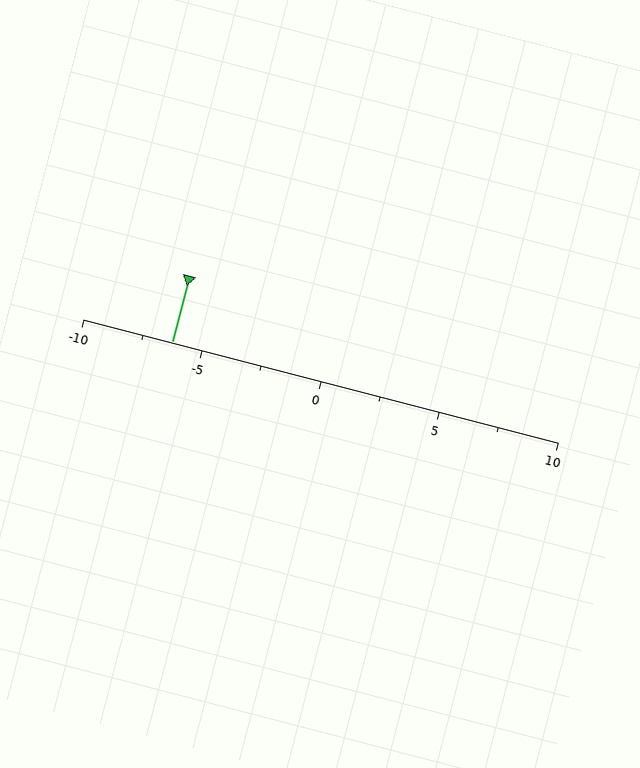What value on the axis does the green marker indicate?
The marker indicates approximately -6.2.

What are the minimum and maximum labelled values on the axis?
The axis runs from -10 to 10.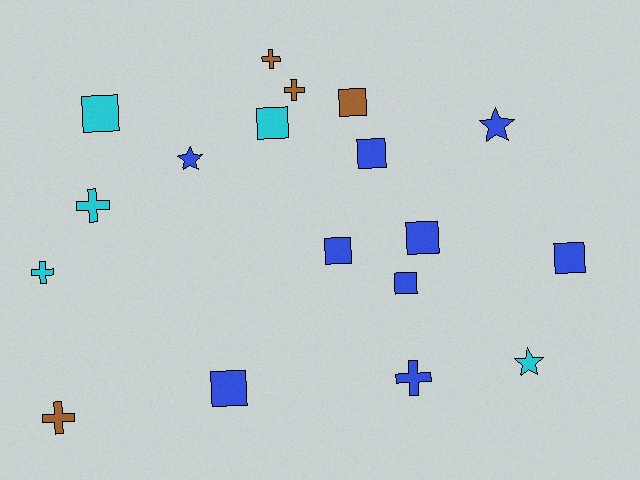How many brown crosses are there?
There are 3 brown crosses.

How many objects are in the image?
There are 18 objects.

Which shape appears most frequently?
Square, with 9 objects.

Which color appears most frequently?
Blue, with 9 objects.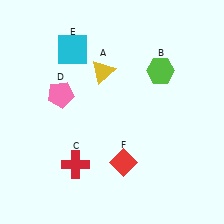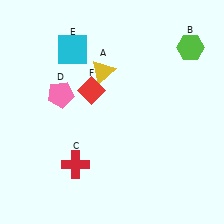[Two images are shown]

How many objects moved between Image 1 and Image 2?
2 objects moved between the two images.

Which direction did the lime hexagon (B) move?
The lime hexagon (B) moved right.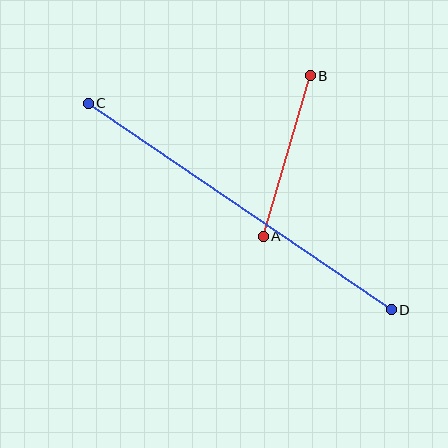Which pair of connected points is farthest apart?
Points C and D are farthest apart.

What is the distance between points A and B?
The distance is approximately 167 pixels.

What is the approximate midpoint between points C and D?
The midpoint is at approximately (240, 207) pixels.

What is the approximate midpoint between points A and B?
The midpoint is at approximately (287, 156) pixels.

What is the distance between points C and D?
The distance is approximately 367 pixels.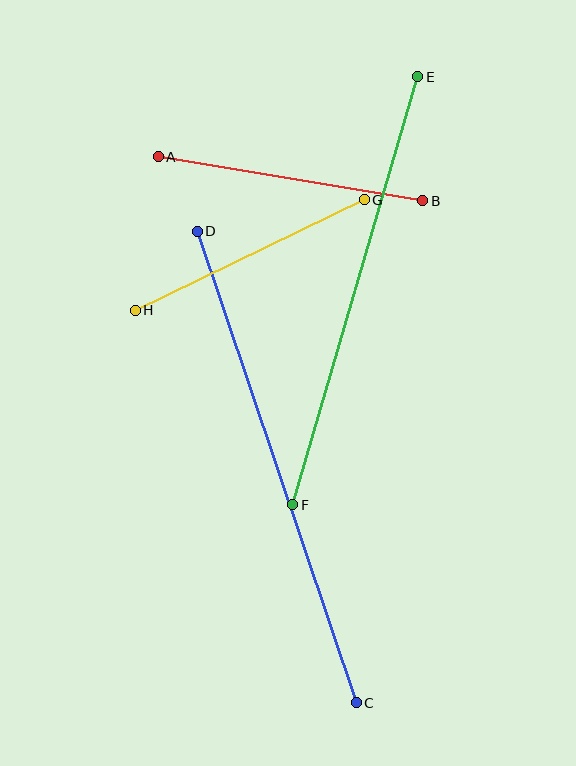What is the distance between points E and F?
The distance is approximately 446 pixels.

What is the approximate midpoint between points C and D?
The midpoint is at approximately (277, 467) pixels.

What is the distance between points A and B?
The distance is approximately 268 pixels.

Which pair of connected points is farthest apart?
Points C and D are farthest apart.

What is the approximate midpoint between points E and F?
The midpoint is at approximately (355, 291) pixels.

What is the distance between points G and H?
The distance is approximately 254 pixels.